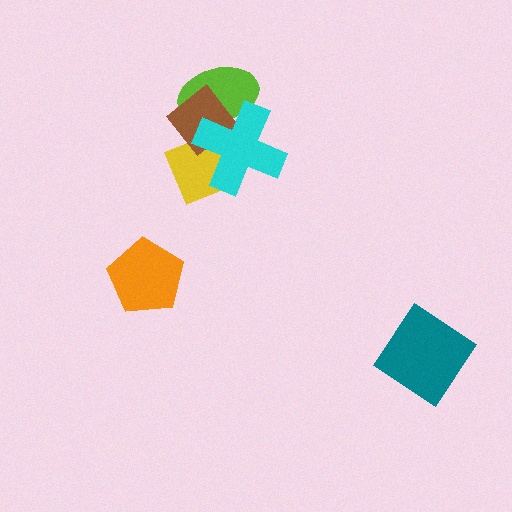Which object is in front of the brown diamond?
The cyan cross is in front of the brown diamond.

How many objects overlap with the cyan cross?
3 objects overlap with the cyan cross.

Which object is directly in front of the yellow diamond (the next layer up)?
The brown diamond is directly in front of the yellow diamond.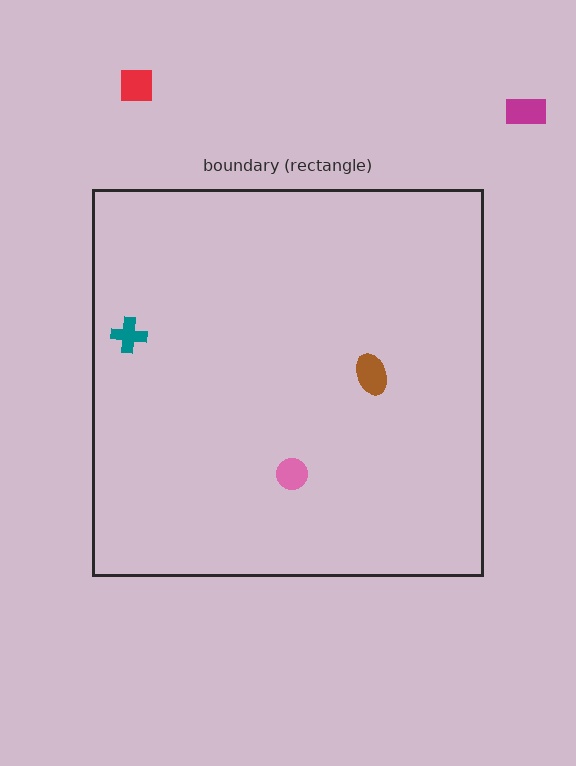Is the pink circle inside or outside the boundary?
Inside.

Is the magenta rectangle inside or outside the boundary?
Outside.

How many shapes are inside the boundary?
3 inside, 2 outside.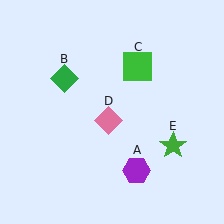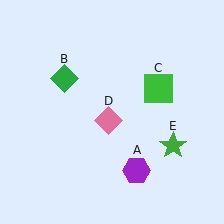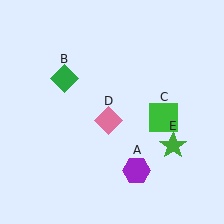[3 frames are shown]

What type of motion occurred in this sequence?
The green square (object C) rotated clockwise around the center of the scene.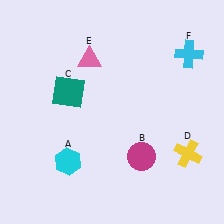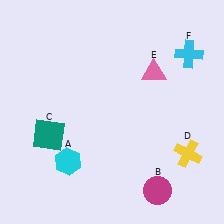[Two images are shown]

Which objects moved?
The objects that moved are: the magenta circle (B), the teal square (C), the pink triangle (E).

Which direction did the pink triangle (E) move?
The pink triangle (E) moved right.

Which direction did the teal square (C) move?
The teal square (C) moved down.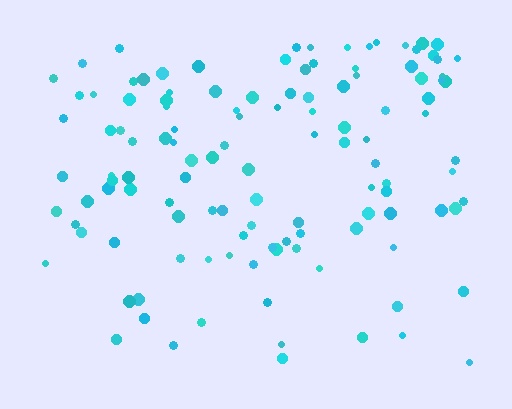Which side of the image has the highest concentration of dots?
The top.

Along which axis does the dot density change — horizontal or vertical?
Vertical.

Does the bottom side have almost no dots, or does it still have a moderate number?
Still a moderate number, just noticeably fewer than the top.